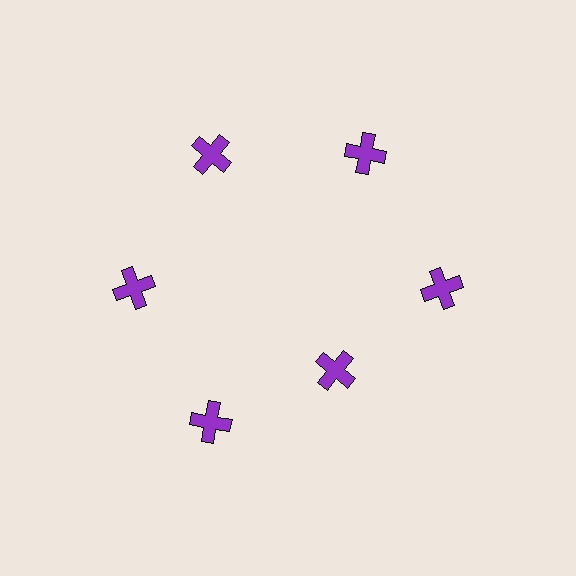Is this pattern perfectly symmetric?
No. The 6 purple crosses are arranged in a ring, but one element near the 5 o'clock position is pulled inward toward the center, breaking the 6-fold rotational symmetry.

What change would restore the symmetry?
The symmetry would be restored by moving it outward, back onto the ring so that all 6 crosses sit at equal angles and equal distance from the center.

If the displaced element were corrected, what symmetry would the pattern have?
It would have 6-fold rotational symmetry — the pattern would map onto itself every 60 degrees.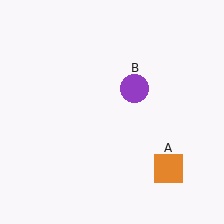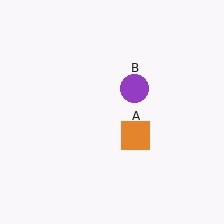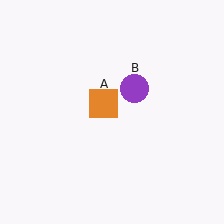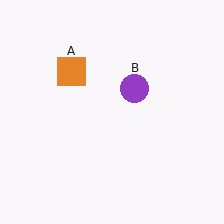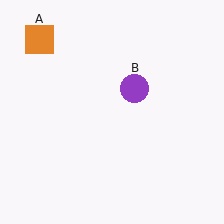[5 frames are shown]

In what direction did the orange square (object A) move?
The orange square (object A) moved up and to the left.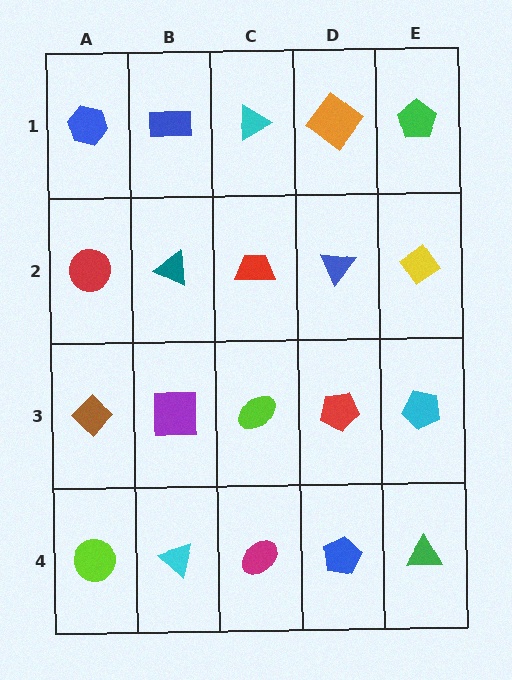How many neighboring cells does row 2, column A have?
3.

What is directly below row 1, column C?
A red trapezoid.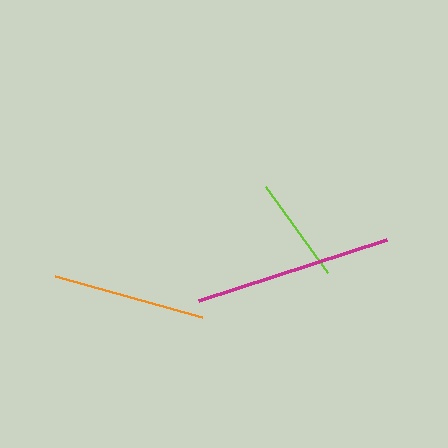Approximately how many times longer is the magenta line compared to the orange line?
The magenta line is approximately 1.3 times the length of the orange line.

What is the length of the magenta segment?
The magenta segment is approximately 197 pixels long.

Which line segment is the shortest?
The lime line is the shortest at approximately 106 pixels.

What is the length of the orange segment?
The orange segment is approximately 152 pixels long.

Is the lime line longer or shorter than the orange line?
The orange line is longer than the lime line.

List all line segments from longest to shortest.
From longest to shortest: magenta, orange, lime.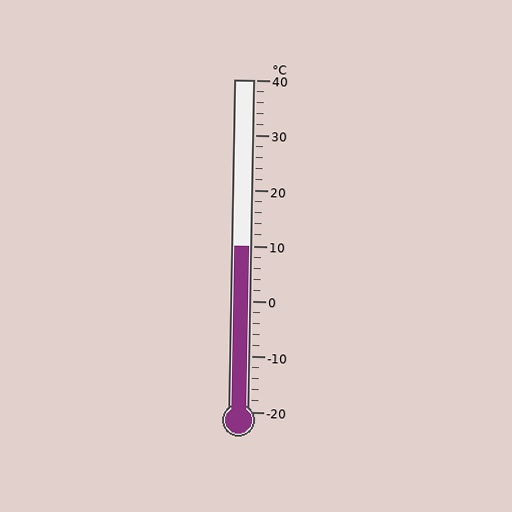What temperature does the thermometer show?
The thermometer shows approximately 10°C.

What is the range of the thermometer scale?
The thermometer scale ranges from -20°C to 40°C.